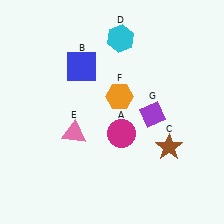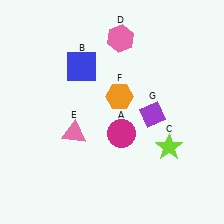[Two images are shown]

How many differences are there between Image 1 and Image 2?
There are 2 differences between the two images.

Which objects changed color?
C changed from brown to lime. D changed from cyan to pink.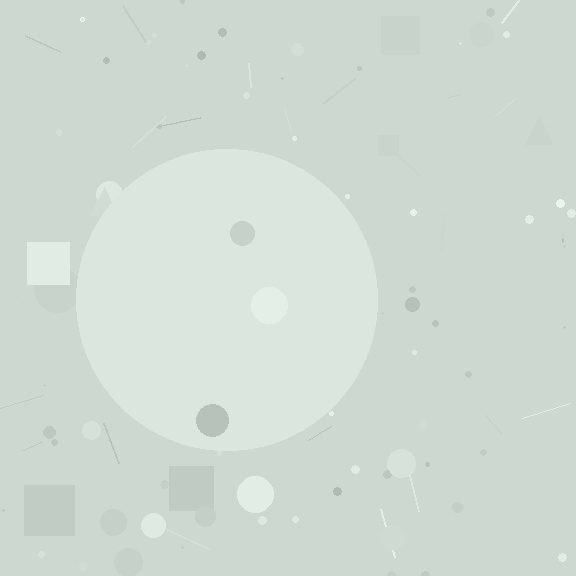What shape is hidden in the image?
A circle is hidden in the image.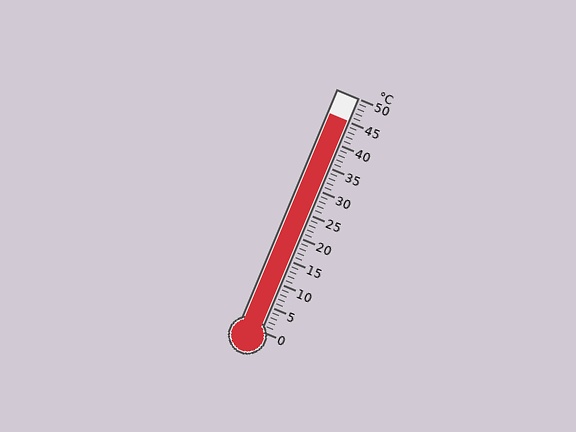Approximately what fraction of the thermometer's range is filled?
The thermometer is filled to approximately 90% of its range.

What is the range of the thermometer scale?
The thermometer scale ranges from 0°C to 50°C.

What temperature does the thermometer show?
The thermometer shows approximately 45°C.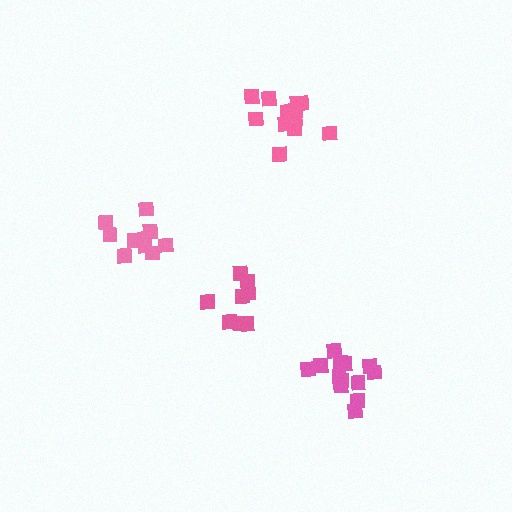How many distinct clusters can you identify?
There are 4 distinct clusters.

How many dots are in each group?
Group 1: 10 dots, Group 2: 13 dots, Group 3: 8 dots, Group 4: 13 dots (44 total).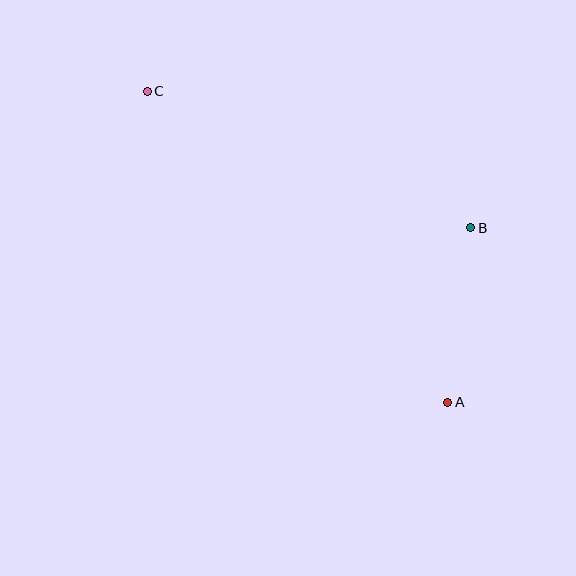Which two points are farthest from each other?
Points A and C are farthest from each other.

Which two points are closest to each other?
Points A and B are closest to each other.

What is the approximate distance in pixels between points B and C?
The distance between B and C is approximately 351 pixels.